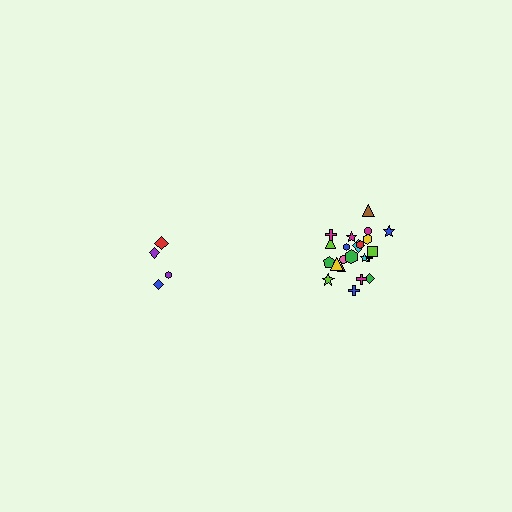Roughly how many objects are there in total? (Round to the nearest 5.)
Roughly 25 objects in total.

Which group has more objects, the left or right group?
The right group.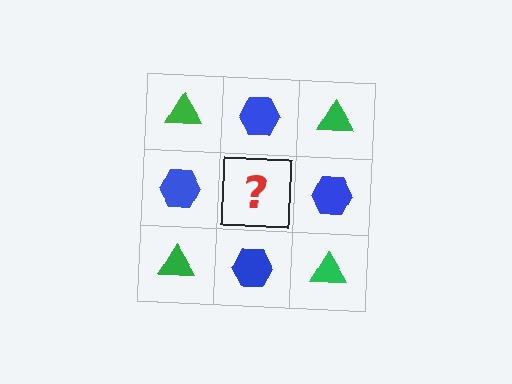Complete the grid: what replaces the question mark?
The question mark should be replaced with a green triangle.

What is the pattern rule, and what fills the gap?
The rule is that it alternates green triangle and blue hexagon in a checkerboard pattern. The gap should be filled with a green triangle.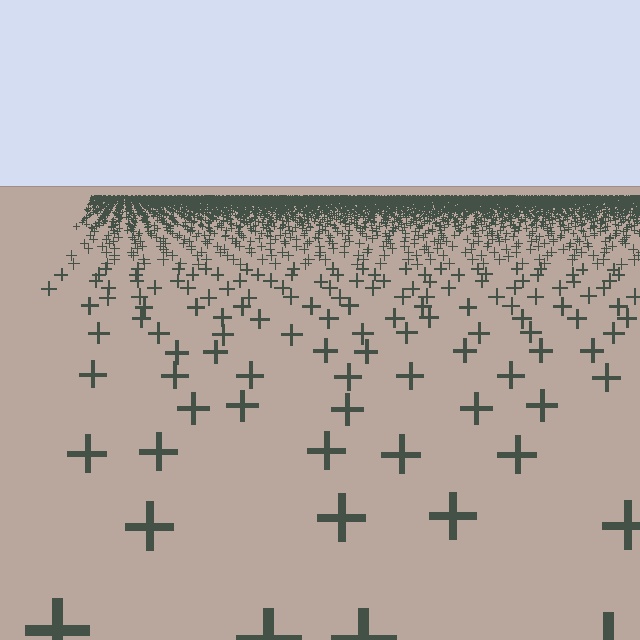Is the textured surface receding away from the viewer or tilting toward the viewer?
The surface is receding away from the viewer. Texture elements get smaller and denser toward the top.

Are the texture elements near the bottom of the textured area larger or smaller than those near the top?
Larger. Near the bottom, elements are closer to the viewer and appear at a bigger on-screen size.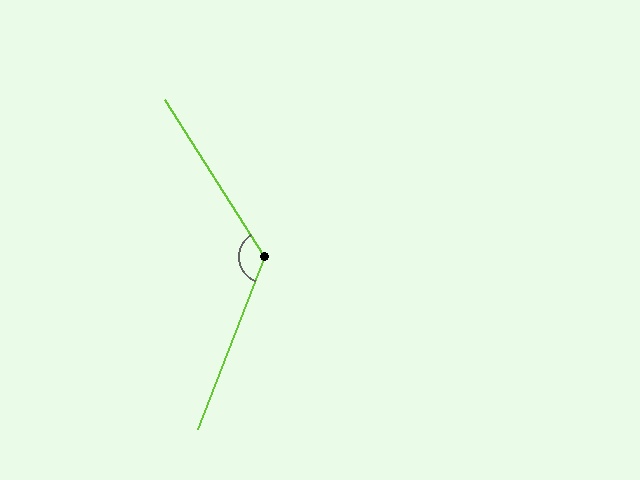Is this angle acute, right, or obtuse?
It is obtuse.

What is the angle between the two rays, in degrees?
Approximately 126 degrees.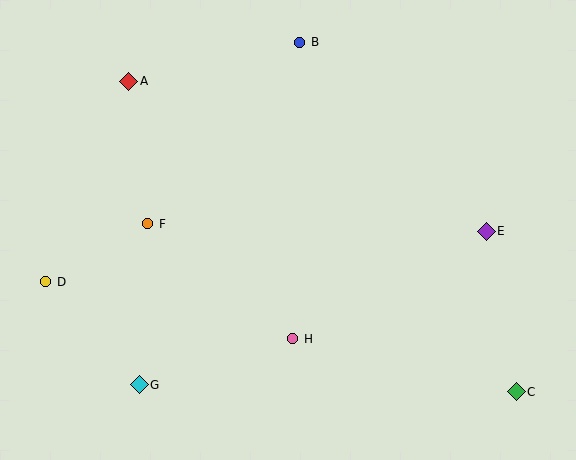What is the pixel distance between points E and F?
The distance between E and F is 339 pixels.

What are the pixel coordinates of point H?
Point H is at (293, 339).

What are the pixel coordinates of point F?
Point F is at (148, 224).